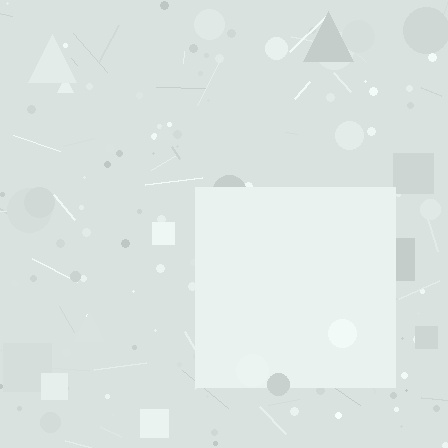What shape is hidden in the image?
A square is hidden in the image.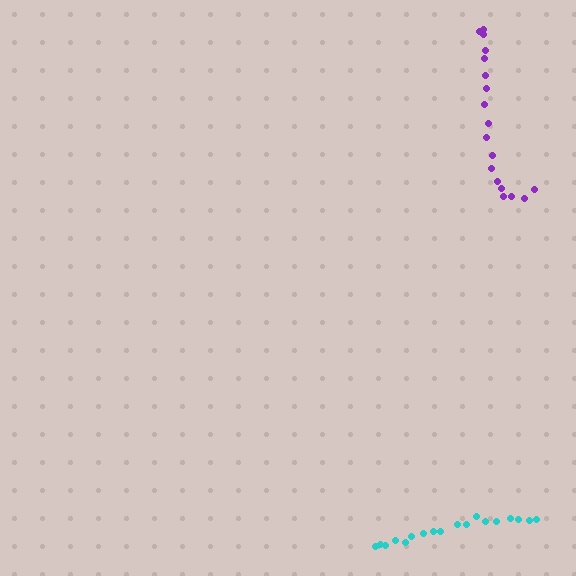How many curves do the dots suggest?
There are 2 distinct paths.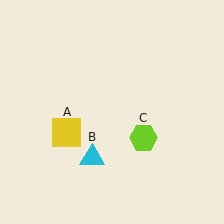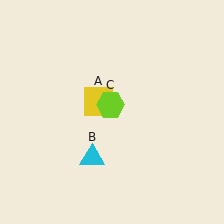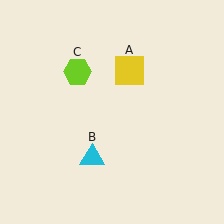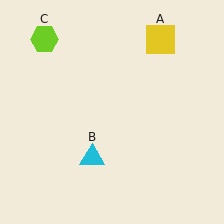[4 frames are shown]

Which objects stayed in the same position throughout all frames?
Cyan triangle (object B) remained stationary.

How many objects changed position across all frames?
2 objects changed position: yellow square (object A), lime hexagon (object C).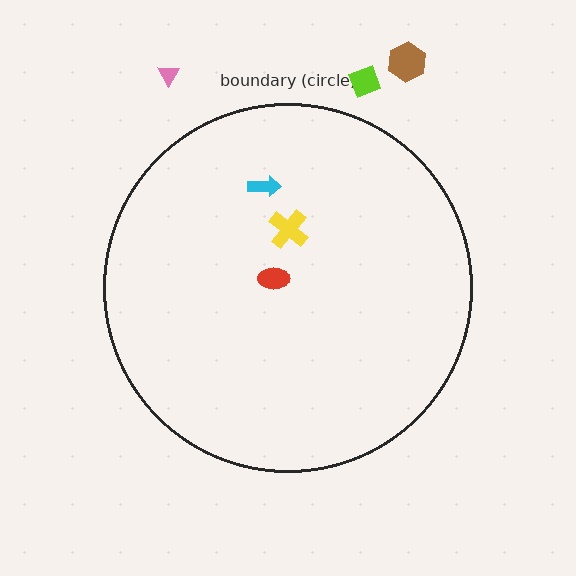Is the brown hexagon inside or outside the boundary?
Outside.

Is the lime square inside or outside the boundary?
Outside.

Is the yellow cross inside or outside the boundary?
Inside.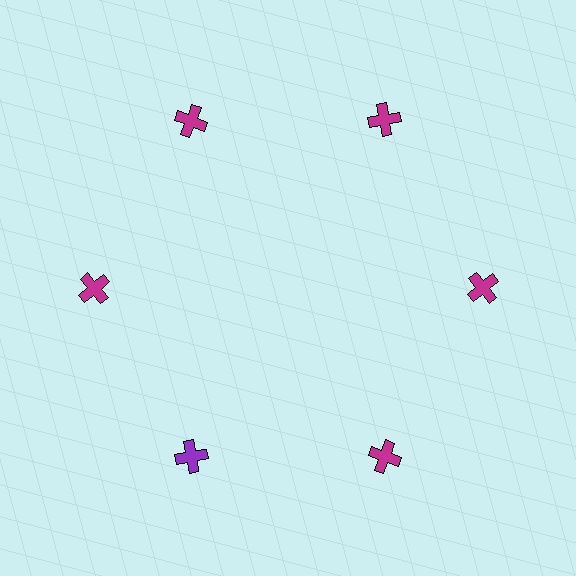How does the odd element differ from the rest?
It has a different color: purple instead of magenta.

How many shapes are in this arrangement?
There are 6 shapes arranged in a ring pattern.